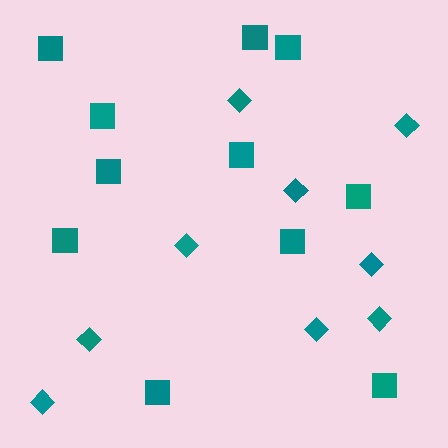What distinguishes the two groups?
There are 2 groups: one group of squares (11) and one group of diamonds (9).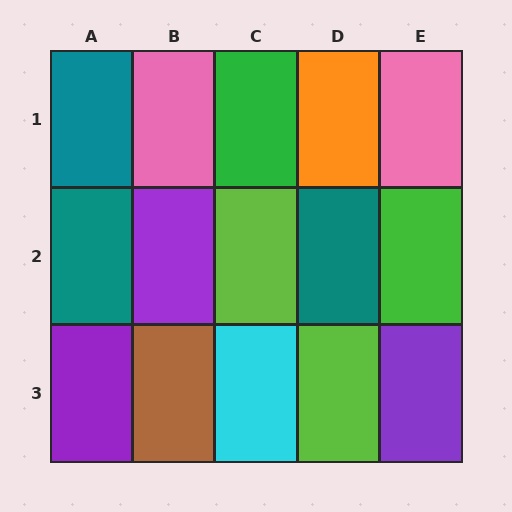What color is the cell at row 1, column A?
Teal.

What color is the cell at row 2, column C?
Lime.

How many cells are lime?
2 cells are lime.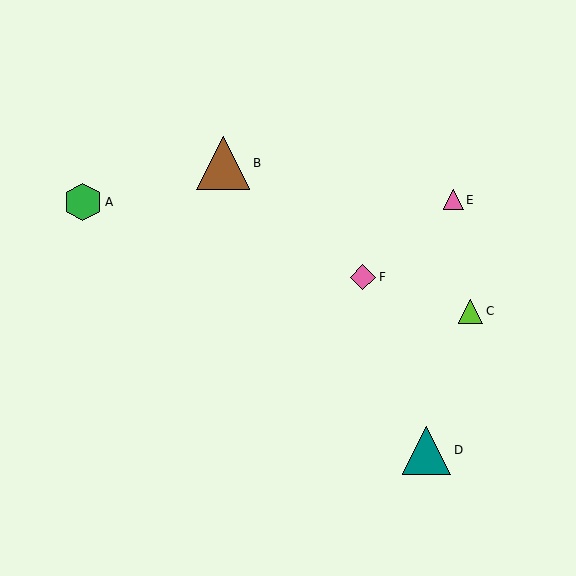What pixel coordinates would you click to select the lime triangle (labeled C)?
Click at (470, 311) to select the lime triangle C.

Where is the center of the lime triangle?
The center of the lime triangle is at (470, 311).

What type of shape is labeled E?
Shape E is a pink triangle.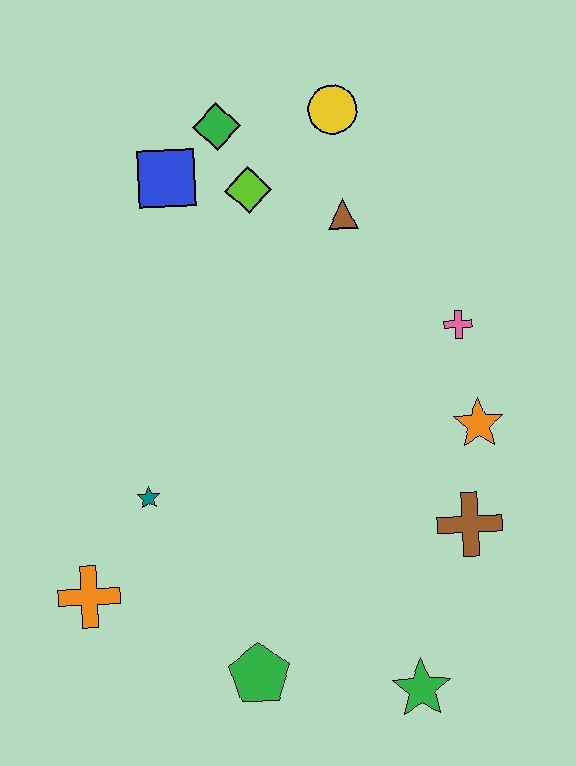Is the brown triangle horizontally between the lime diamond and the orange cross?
No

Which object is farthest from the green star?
The green diamond is farthest from the green star.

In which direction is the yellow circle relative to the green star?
The yellow circle is above the green star.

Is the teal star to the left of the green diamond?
Yes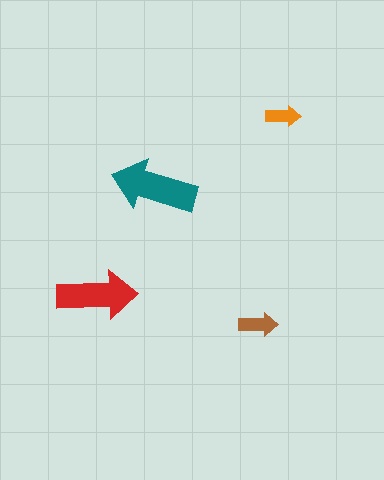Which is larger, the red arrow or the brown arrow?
The red one.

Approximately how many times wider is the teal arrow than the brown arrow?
About 2 times wider.